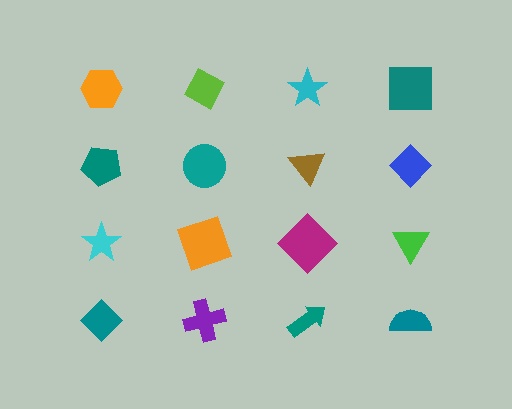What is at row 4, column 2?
A purple cross.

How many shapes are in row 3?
4 shapes.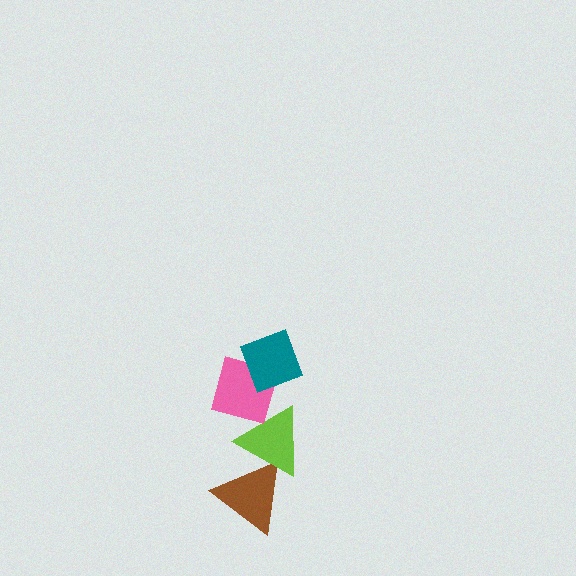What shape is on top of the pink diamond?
The teal diamond is on top of the pink diamond.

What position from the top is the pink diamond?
The pink diamond is 2nd from the top.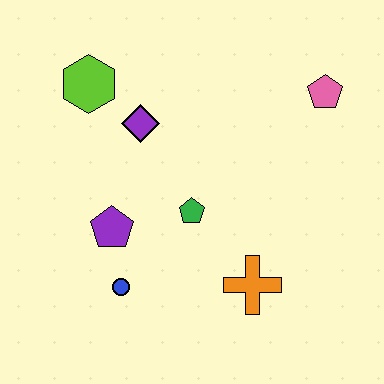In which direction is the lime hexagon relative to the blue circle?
The lime hexagon is above the blue circle.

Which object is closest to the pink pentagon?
The green pentagon is closest to the pink pentagon.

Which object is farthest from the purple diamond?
The orange cross is farthest from the purple diamond.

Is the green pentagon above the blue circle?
Yes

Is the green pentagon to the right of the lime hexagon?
Yes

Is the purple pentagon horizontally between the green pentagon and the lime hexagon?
Yes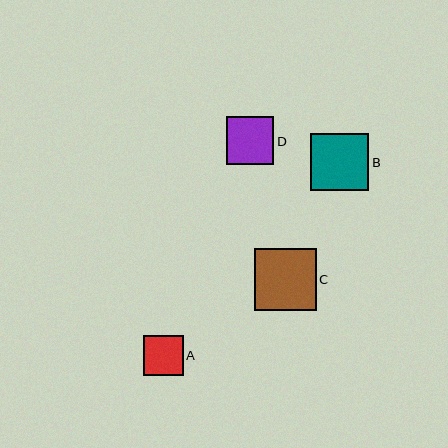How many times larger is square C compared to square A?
Square C is approximately 1.6 times the size of square A.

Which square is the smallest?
Square A is the smallest with a size of approximately 39 pixels.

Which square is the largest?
Square C is the largest with a size of approximately 62 pixels.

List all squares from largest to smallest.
From largest to smallest: C, B, D, A.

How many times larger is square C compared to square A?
Square C is approximately 1.6 times the size of square A.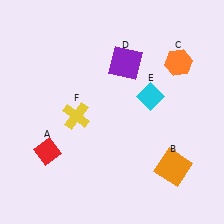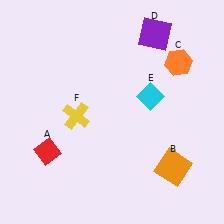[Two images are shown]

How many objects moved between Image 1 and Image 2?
1 object moved between the two images.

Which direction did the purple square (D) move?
The purple square (D) moved right.